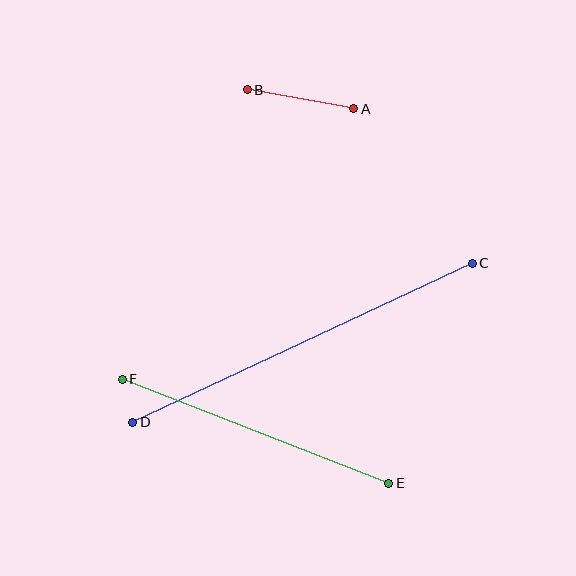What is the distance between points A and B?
The distance is approximately 108 pixels.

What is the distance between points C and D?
The distance is approximately 375 pixels.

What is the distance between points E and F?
The distance is approximately 286 pixels.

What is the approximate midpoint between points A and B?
The midpoint is at approximately (300, 99) pixels.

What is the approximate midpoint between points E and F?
The midpoint is at approximately (255, 431) pixels.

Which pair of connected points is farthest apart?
Points C and D are farthest apart.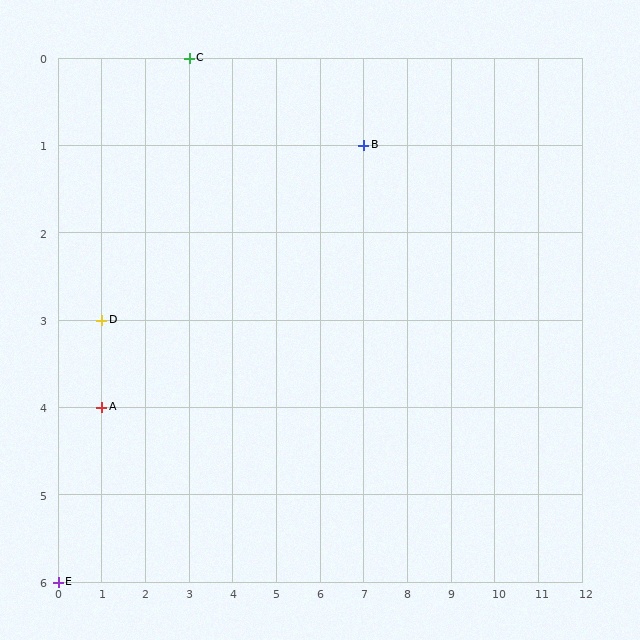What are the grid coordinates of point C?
Point C is at grid coordinates (3, 0).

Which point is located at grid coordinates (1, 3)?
Point D is at (1, 3).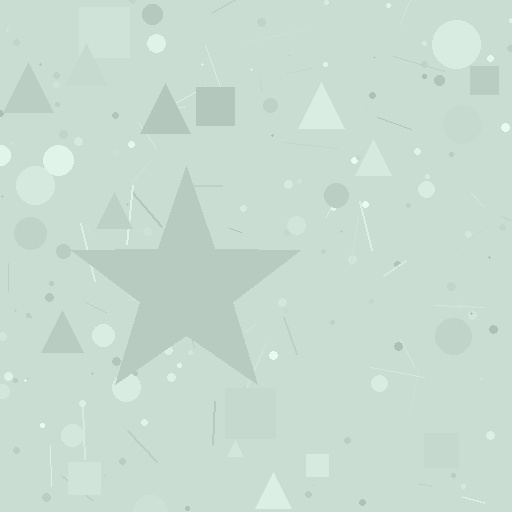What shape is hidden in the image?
A star is hidden in the image.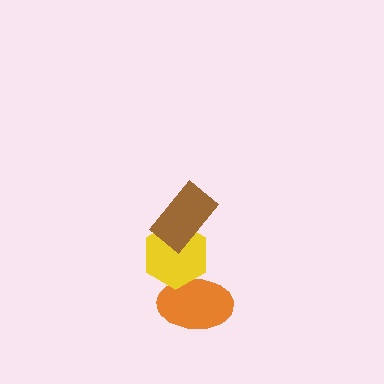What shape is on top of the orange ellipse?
The yellow hexagon is on top of the orange ellipse.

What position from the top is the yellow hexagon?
The yellow hexagon is 2nd from the top.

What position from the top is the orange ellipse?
The orange ellipse is 3rd from the top.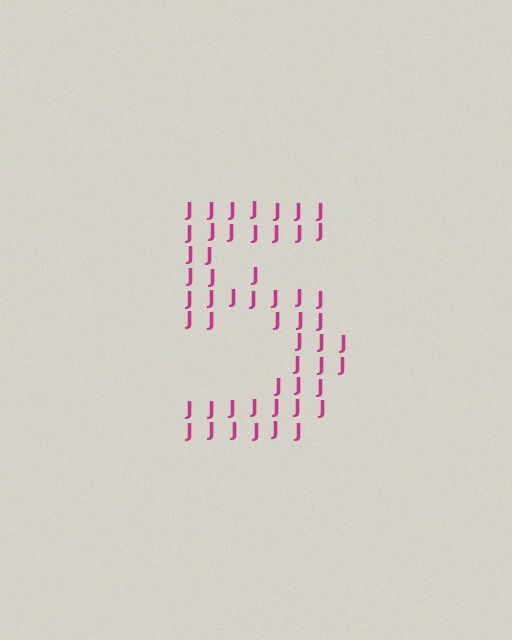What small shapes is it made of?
It is made of small letter J's.